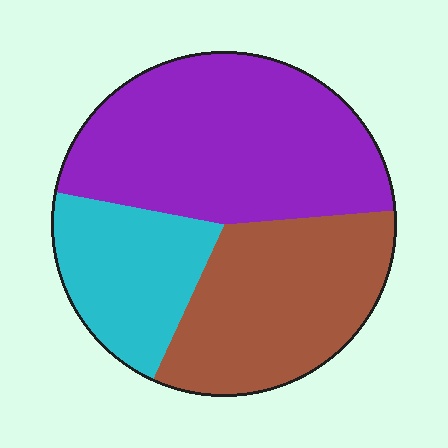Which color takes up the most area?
Purple, at roughly 45%.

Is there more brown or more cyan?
Brown.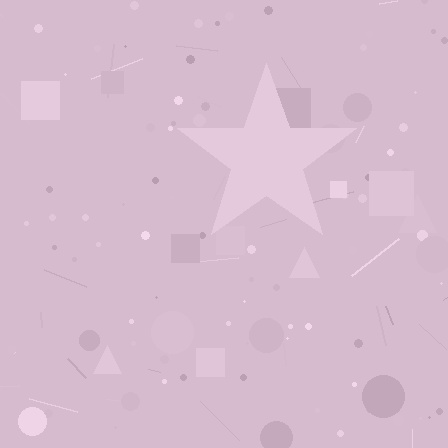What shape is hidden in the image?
A star is hidden in the image.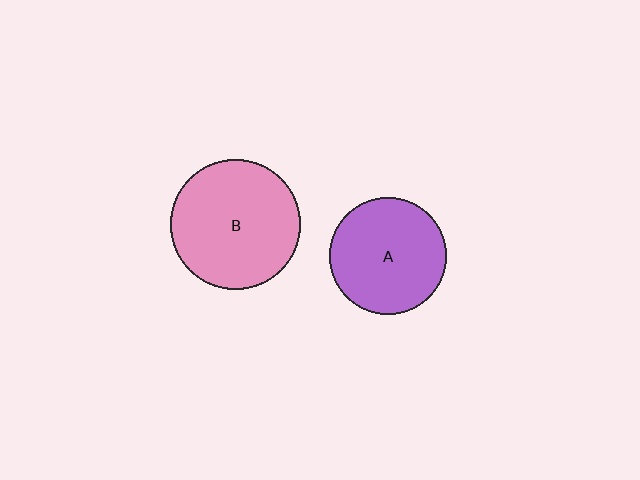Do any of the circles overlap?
No, none of the circles overlap.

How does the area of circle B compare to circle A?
Approximately 1.2 times.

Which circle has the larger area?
Circle B (pink).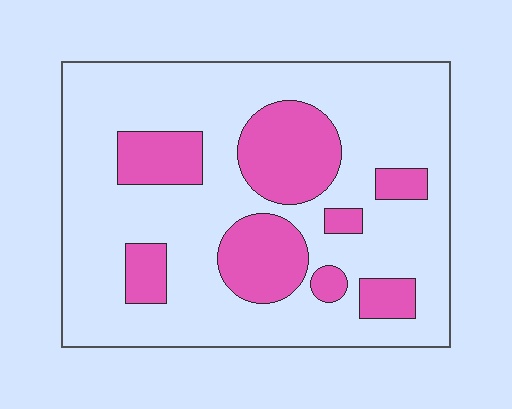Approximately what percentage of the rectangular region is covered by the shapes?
Approximately 25%.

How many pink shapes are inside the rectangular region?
8.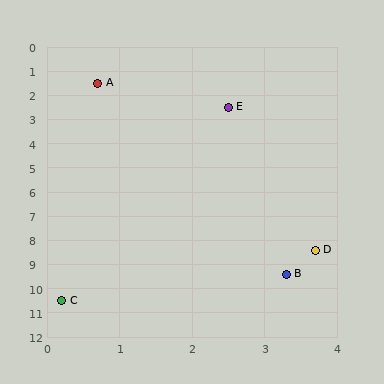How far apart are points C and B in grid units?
Points C and B are about 3.3 grid units apart.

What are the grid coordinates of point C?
Point C is at approximately (0.2, 10.5).